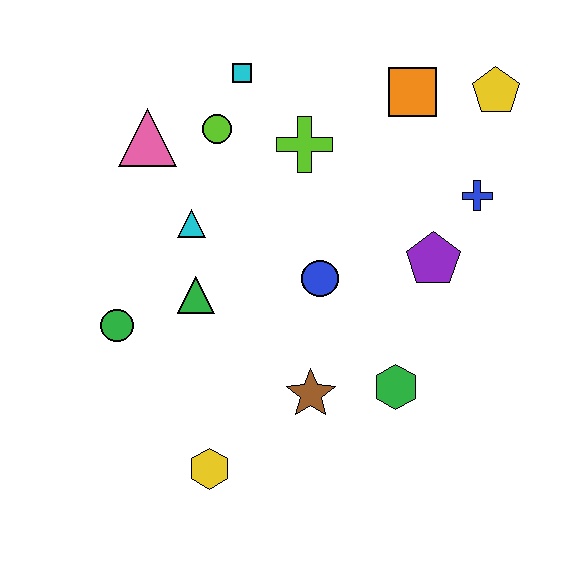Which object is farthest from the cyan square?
The yellow hexagon is farthest from the cyan square.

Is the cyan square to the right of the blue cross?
No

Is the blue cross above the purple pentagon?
Yes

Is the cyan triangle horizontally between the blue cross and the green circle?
Yes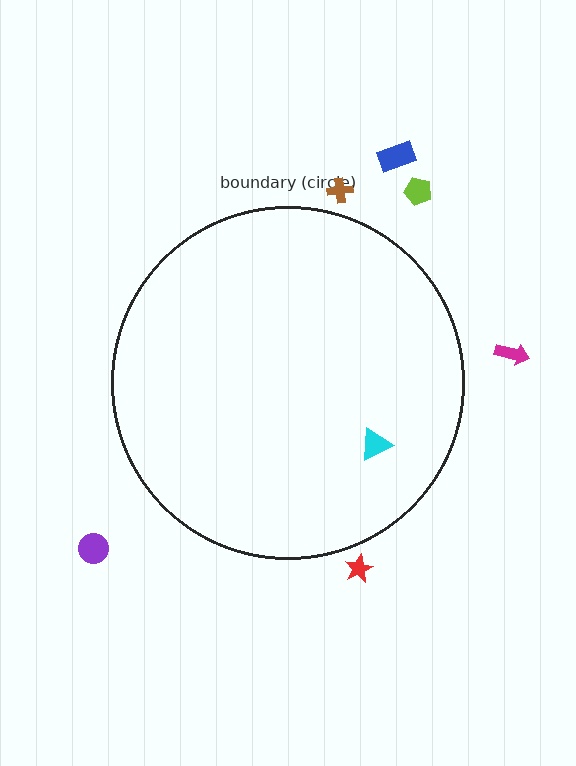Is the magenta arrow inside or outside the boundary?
Outside.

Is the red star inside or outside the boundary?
Outside.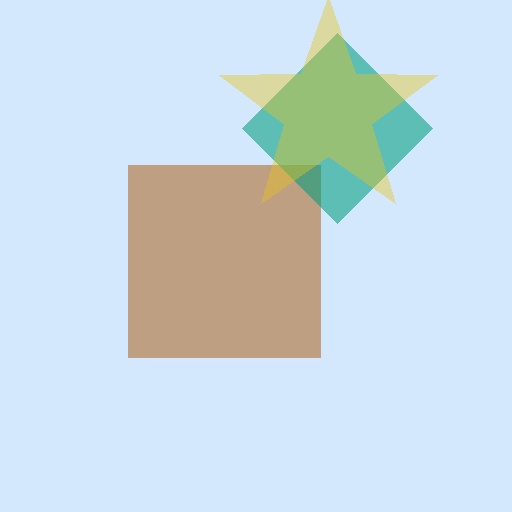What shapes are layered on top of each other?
The layered shapes are: a brown square, a teal diamond, a yellow star.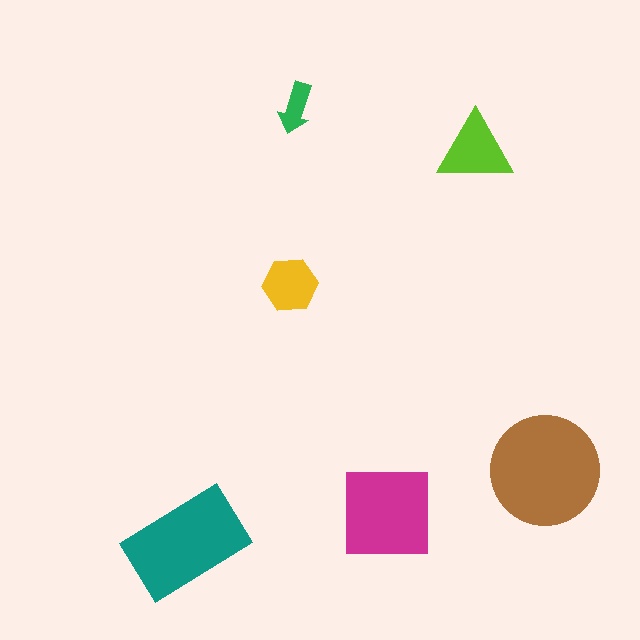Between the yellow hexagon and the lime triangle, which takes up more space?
The lime triangle.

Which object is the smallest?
The green arrow.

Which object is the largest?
The brown circle.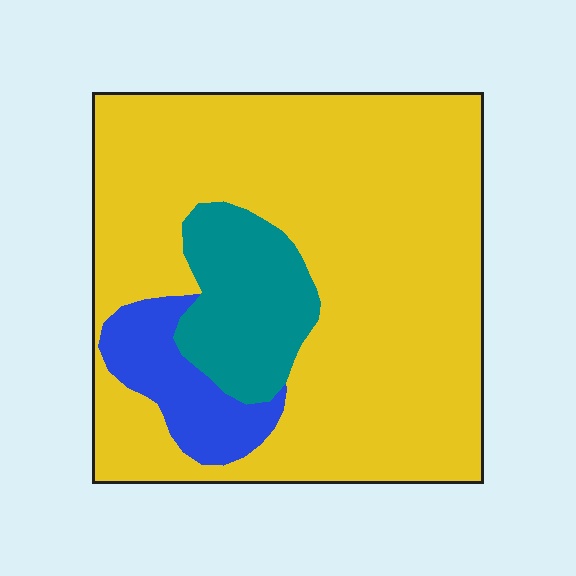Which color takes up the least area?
Blue, at roughly 10%.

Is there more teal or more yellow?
Yellow.